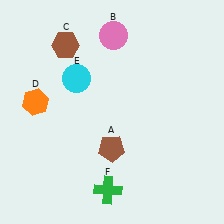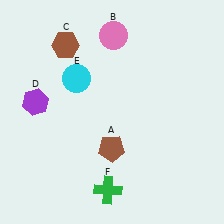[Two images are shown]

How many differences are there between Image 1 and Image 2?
There is 1 difference between the two images.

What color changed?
The hexagon (D) changed from orange in Image 1 to purple in Image 2.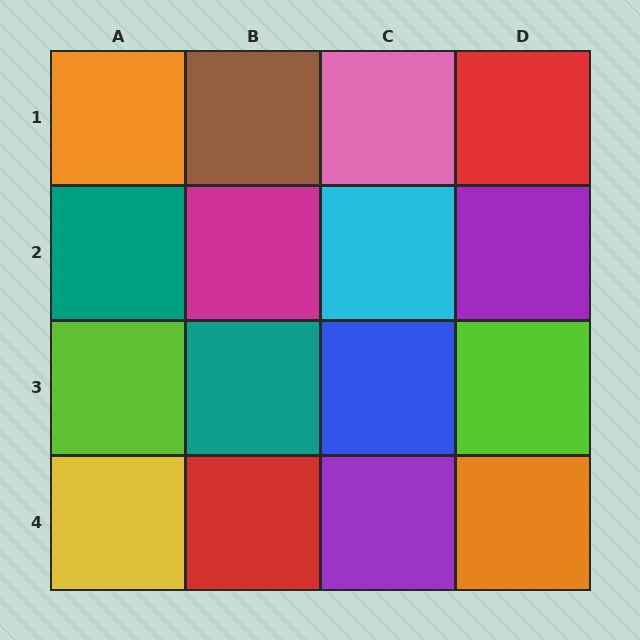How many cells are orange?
2 cells are orange.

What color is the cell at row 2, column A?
Teal.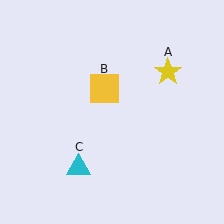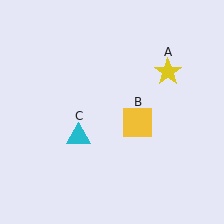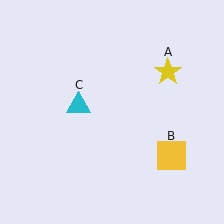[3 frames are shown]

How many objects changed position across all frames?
2 objects changed position: yellow square (object B), cyan triangle (object C).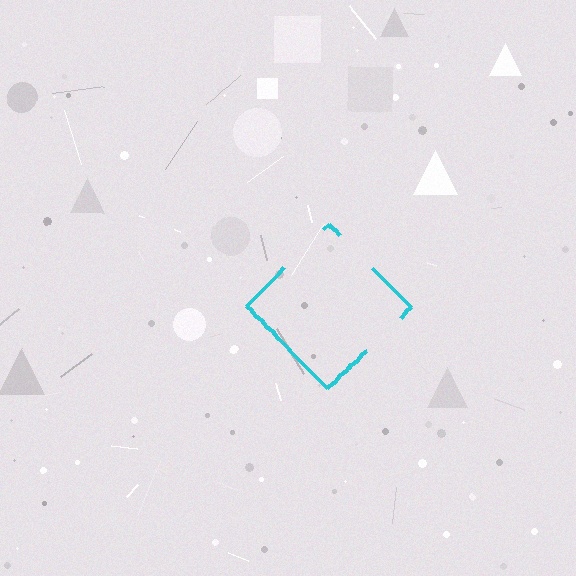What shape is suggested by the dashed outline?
The dashed outline suggests a diamond.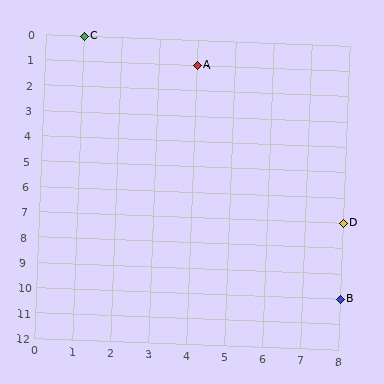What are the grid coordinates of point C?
Point C is at grid coordinates (1, 0).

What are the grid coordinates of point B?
Point B is at grid coordinates (8, 10).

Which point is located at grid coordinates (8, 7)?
Point D is at (8, 7).